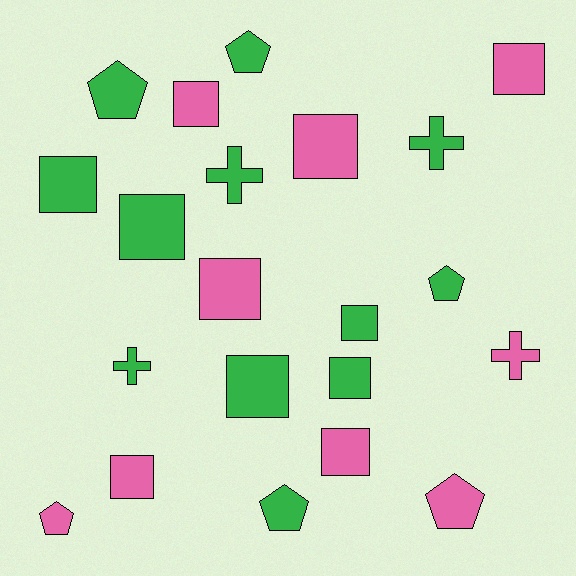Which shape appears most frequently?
Square, with 11 objects.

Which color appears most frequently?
Green, with 12 objects.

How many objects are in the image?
There are 21 objects.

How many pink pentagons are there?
There are 2 pink pentagons.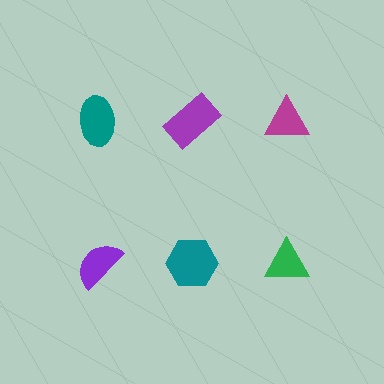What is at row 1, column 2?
A purple rectangle.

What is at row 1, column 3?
A magenta triangle.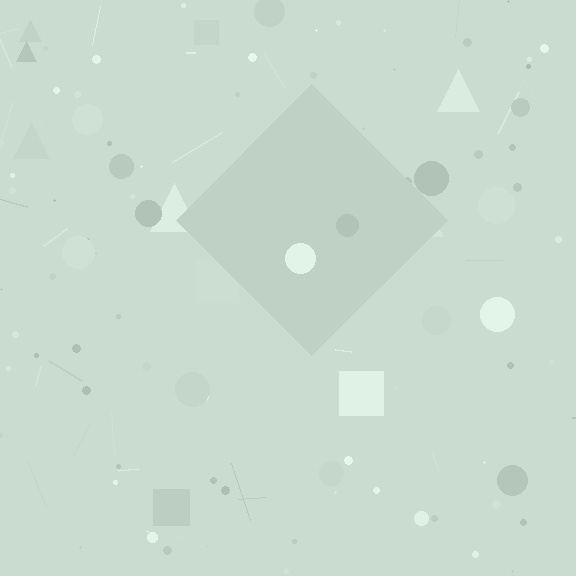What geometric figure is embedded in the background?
A diamond is embedded in the background.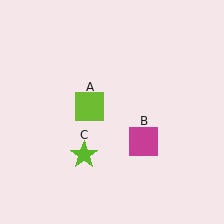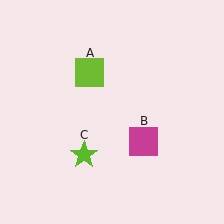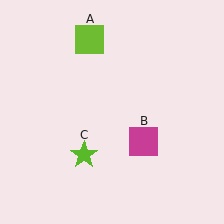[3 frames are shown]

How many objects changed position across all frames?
1 object changed position: lime square (object A).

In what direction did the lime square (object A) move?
The lime square (object A) moved up.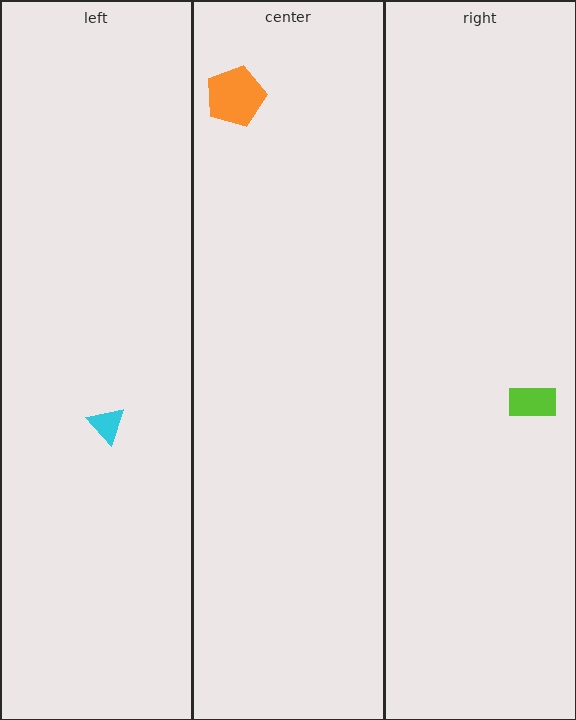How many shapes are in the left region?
1.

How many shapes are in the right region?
1.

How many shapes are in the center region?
1.